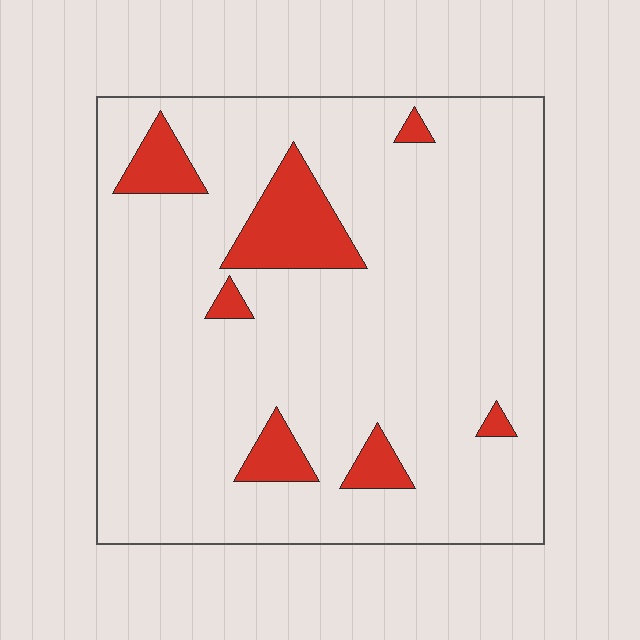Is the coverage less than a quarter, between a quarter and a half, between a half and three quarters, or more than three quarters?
Less than a quarter.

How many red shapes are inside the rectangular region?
7.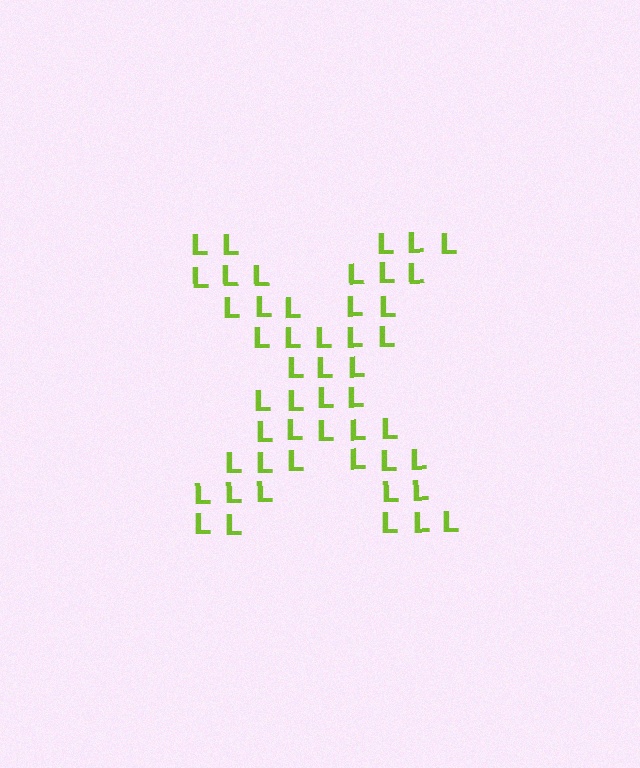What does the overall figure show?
The overall figure shows the letter X.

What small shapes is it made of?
It is made of small letter L's.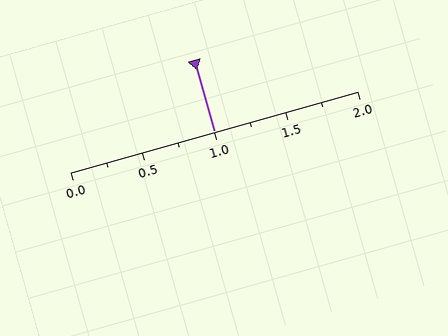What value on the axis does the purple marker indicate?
The marker indicates approximately 1.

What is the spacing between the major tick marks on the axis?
The major ticks are spaced 0.5 apart.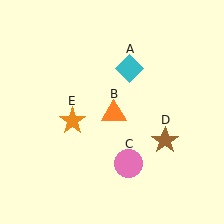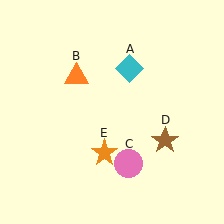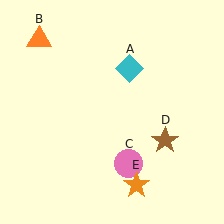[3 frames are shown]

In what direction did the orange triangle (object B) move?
The orange triangle (object B) moved up and to the left.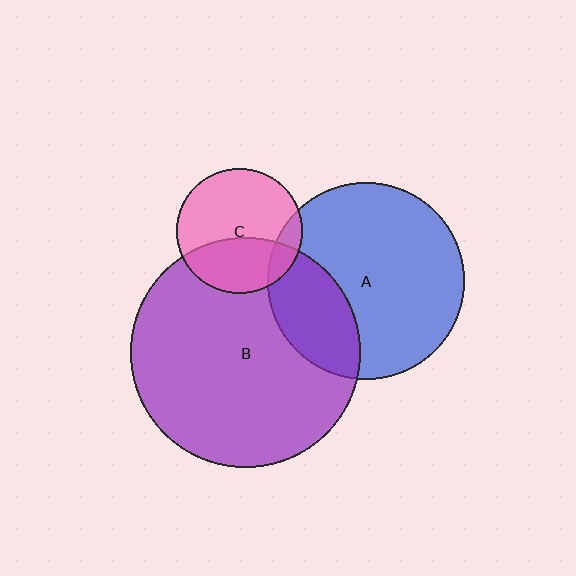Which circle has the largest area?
Circle B (purple).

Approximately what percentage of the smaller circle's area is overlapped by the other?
Approximately 35%.